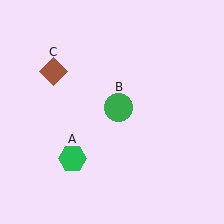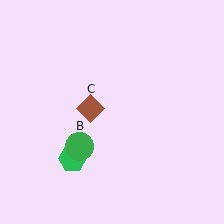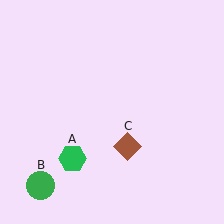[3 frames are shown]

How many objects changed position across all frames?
2 objects changed position: green circle (object B), brown diamond (object C).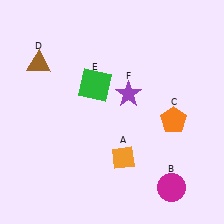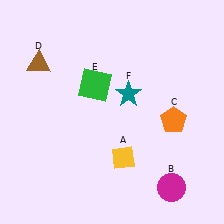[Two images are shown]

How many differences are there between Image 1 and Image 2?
There are 2 differences between the two images.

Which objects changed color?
A changed from orange to yellow. F changed from purple to teal.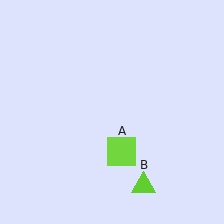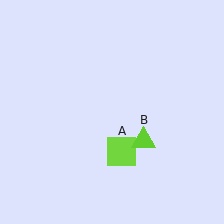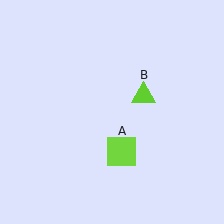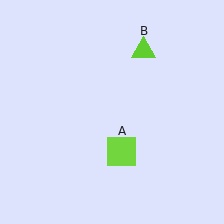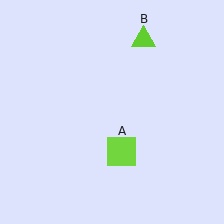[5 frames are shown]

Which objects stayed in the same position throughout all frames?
Lime square (object A) remained stationary.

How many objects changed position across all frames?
1 object changed position: lime triangle (object B).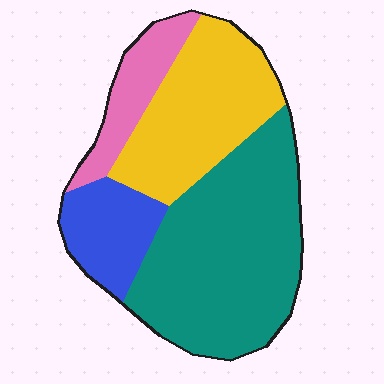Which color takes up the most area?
Teal, at roughly 45%.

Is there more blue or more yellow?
Yellow.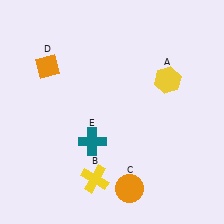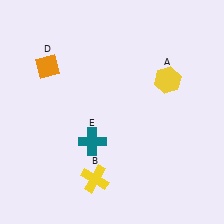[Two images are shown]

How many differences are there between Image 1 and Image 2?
There is 1 difference between the two images.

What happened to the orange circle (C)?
The orange circle (C) was removed in Image 2. It was in the bottom-right area of Image 1.